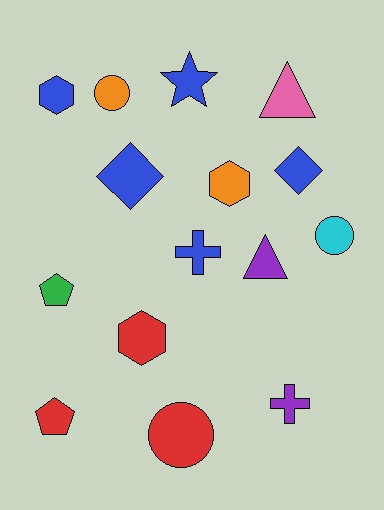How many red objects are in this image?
There are 3 red objects.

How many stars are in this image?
There is 1 star.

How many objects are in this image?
There are 15 objects.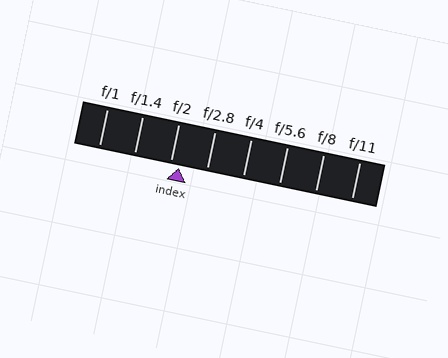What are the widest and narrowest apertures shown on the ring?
The widest aperture shown is f/1 and the narrowest is f/11.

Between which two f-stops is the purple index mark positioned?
The index mark is between f/2 and f/2.8.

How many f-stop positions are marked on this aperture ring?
There are 8 f-stop positions marked.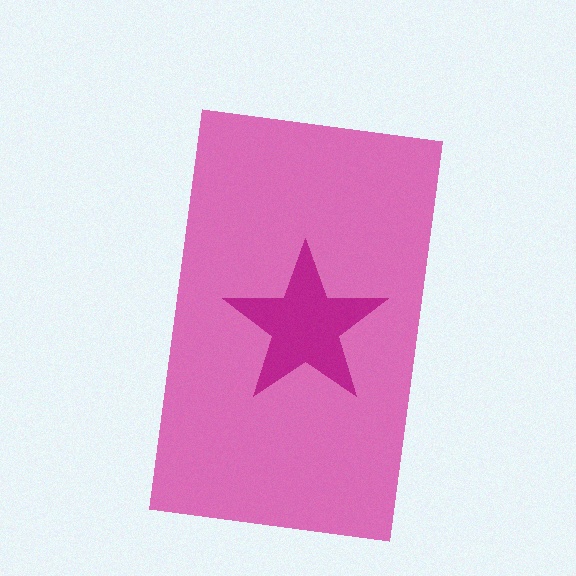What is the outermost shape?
The pink rectangle.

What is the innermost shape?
The magenta star.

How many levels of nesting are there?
2.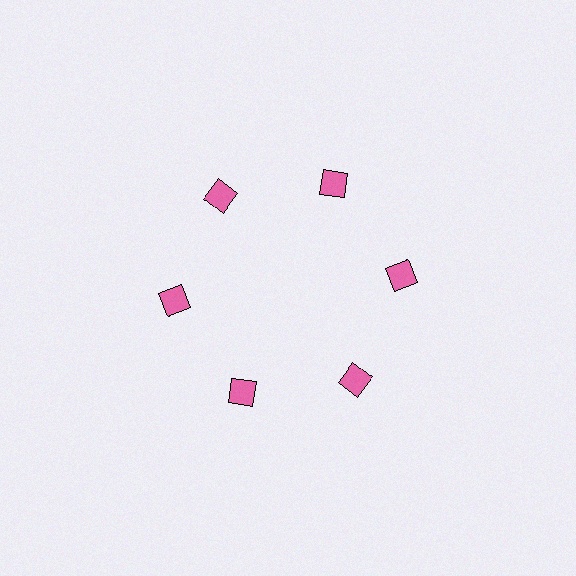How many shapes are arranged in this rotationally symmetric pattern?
There are 6 shapes, arranged in 6 groups of 1.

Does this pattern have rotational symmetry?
Yes, this pattern has 6-fold rotational symmetry. It looks the same after rotating 60 degrees around the center.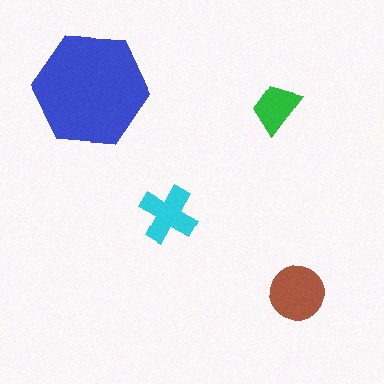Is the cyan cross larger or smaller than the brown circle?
Smaller.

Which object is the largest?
The blue hexagon.